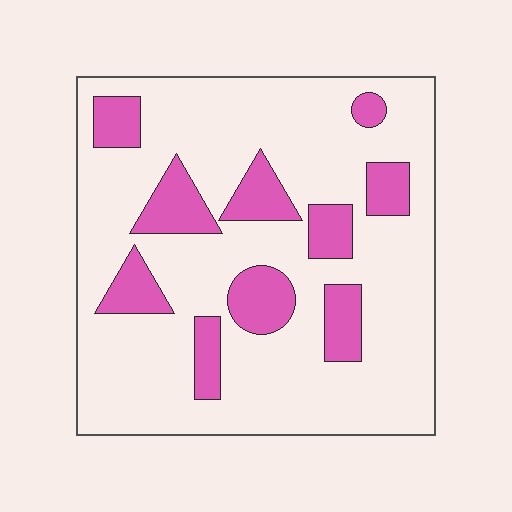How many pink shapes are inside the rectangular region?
10.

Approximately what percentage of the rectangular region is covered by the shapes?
Approximately 20%.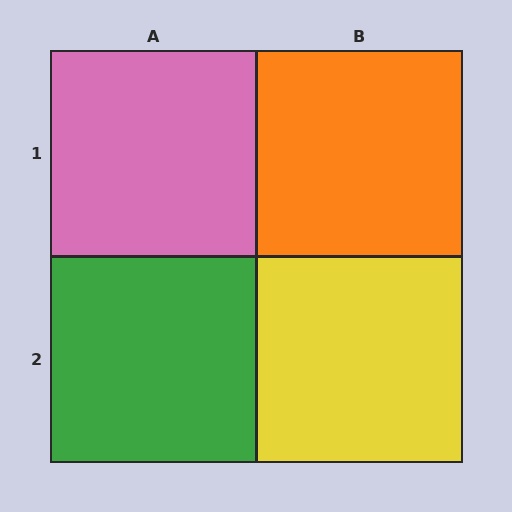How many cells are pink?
1 cell is pink.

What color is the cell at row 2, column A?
Green.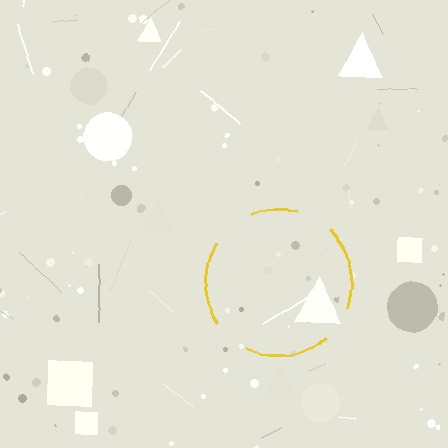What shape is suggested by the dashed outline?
The dashed outline suggests a circle.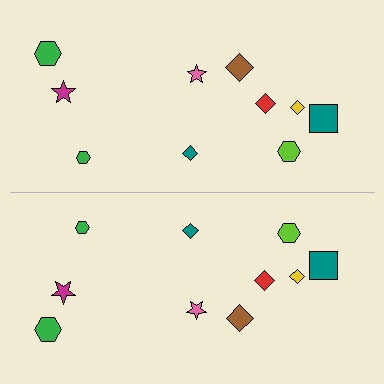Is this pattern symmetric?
Yes, this pattern has bilateral (reflection) symmetry.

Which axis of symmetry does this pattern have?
The pattern has a horizontal axis of symmetry running through the center of the image.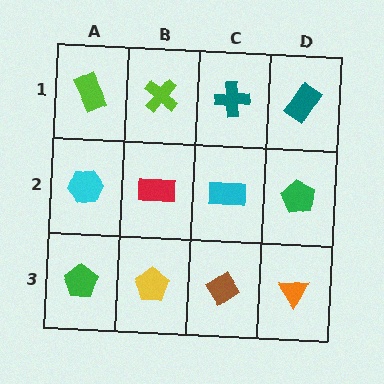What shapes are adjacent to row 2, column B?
A lime cross (row 1, column B), a yellow pentagon (row 3, column B), a cyan hexagon (row 2, column A), a cyan rectangle (row 2, column C).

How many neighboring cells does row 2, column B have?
4.